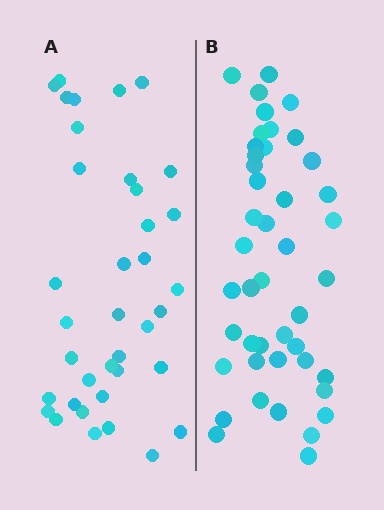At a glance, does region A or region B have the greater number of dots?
Region B (the right region) has more dots.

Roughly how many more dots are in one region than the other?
Region B has roughly 8 or so more dots than region A.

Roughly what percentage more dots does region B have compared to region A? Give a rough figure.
About 20% more.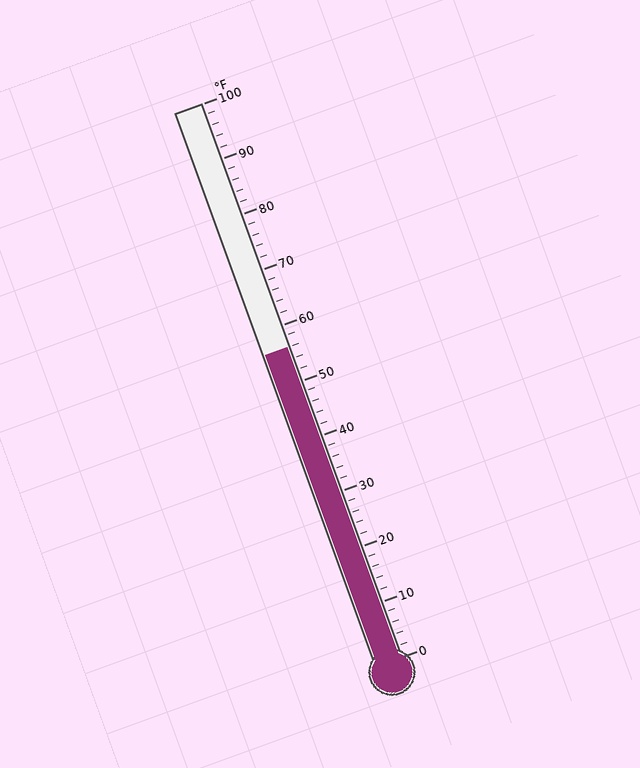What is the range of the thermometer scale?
The thermometer scale ranges from 0°F to 100°F.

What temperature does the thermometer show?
The thermometer shows approximately 56°F.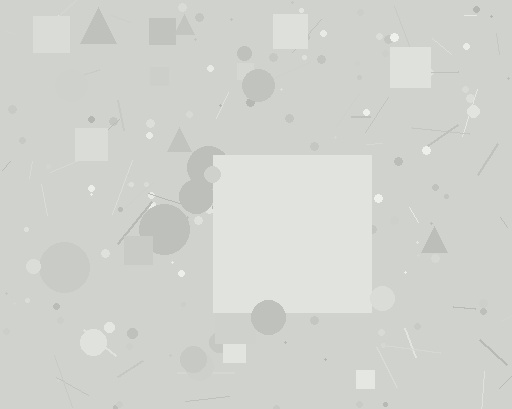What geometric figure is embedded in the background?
A square is embedded in the background.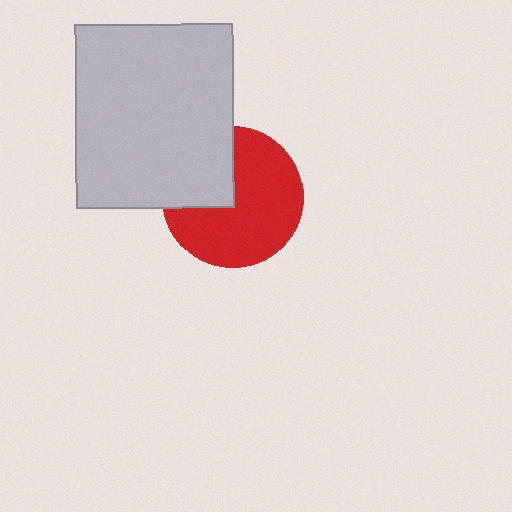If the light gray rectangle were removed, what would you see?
You would see the complete red circle.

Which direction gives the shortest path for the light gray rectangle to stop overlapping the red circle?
Moving toward the upper-left gives the shortest separation.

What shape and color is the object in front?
The object in front is a light gray rectangle.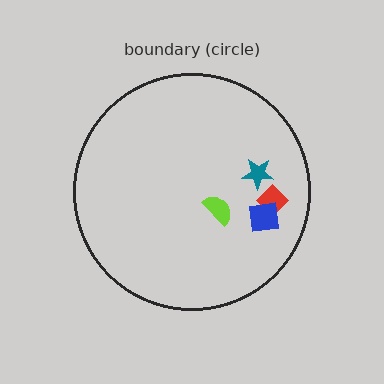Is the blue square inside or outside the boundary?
Inside.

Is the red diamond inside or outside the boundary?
Inside.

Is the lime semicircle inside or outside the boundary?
Inside.